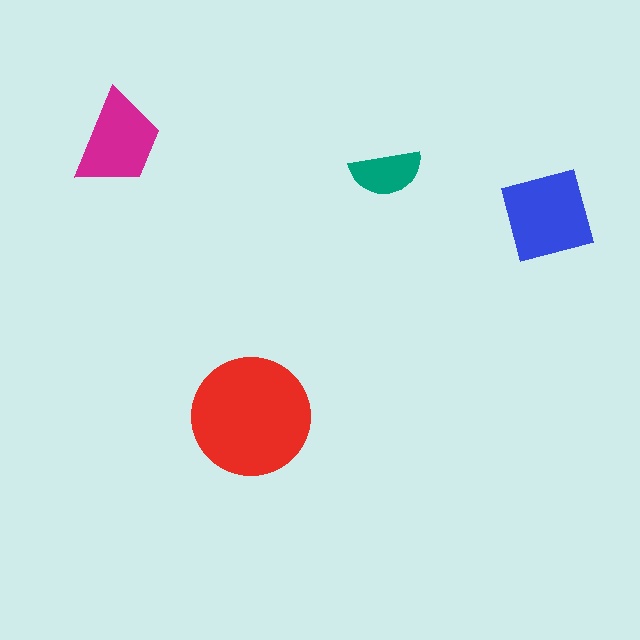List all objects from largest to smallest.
The red circle, the blue square, the magenta trapezoid, the teal semicircle.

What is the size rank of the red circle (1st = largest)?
1st.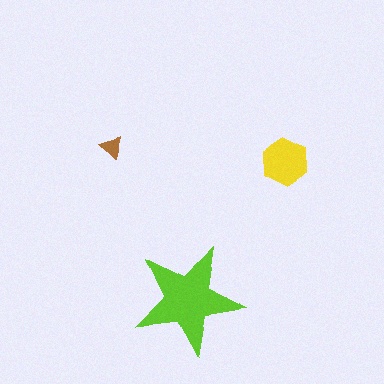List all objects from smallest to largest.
The brown triangle, the yellow hexagon, the lime star.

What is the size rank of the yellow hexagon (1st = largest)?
2nd.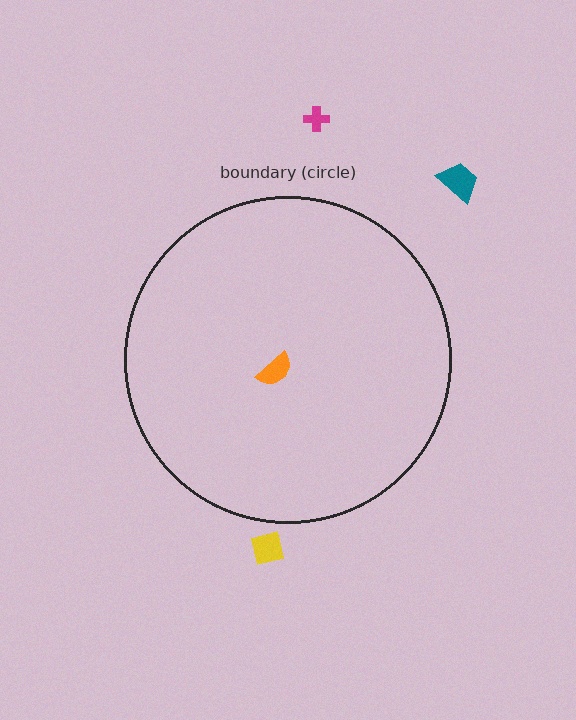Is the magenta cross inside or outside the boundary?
Outside.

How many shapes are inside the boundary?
1 inside, 3 outside.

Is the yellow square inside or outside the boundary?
Outside.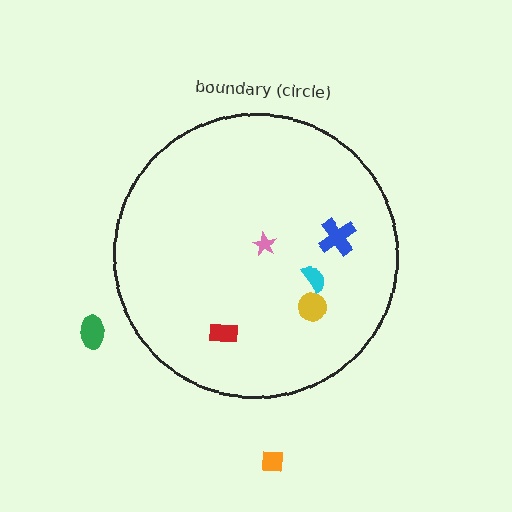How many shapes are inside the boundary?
5 inside, 2 outside.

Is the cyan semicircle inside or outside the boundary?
Inside.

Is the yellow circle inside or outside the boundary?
Inside.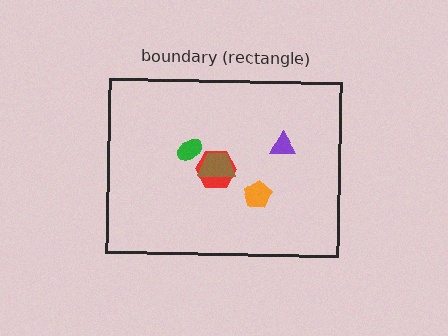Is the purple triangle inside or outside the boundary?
Inside.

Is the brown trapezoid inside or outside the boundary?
Inside.